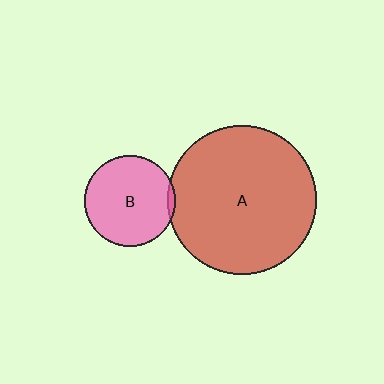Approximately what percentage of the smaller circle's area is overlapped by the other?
Approximately 5%.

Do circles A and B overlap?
Yes.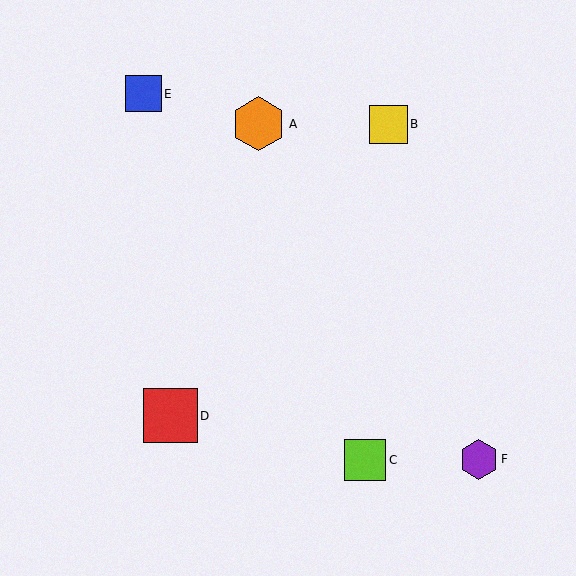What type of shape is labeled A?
Shape A is an orange hexagon.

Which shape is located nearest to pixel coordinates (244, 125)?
The orange hexagon (labeled A) at (259, 124) is nearest to that location.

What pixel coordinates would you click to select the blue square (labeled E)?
Click at (143, 94) to select the blue square E.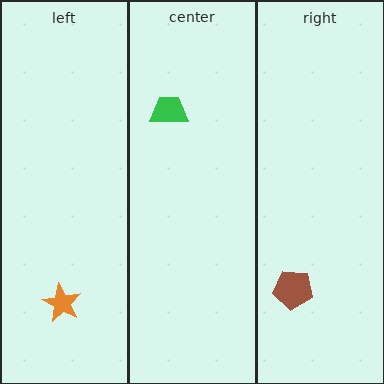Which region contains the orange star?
The left region.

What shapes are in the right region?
The brown pentagon.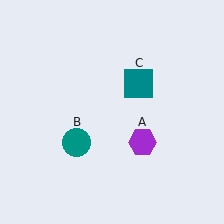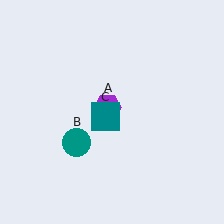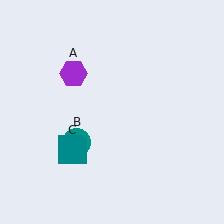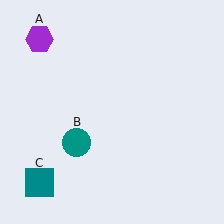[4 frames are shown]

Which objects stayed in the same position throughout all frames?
Teal circle (object B) remained stationary.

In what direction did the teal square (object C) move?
The teal square (object C) moved down and to the left.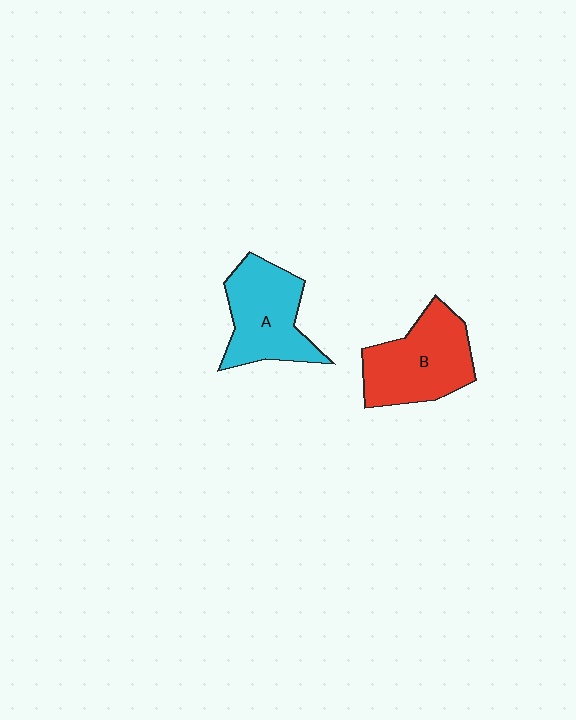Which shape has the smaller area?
Shape A (cyan).